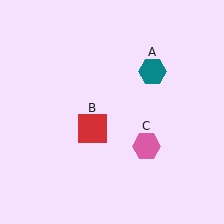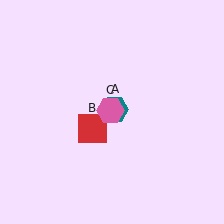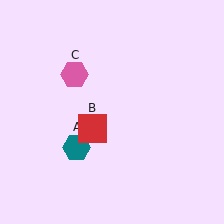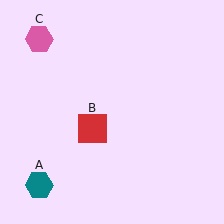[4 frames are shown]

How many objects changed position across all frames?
2 objects changed position: teal hexagon (object A), pink hexagon (object C).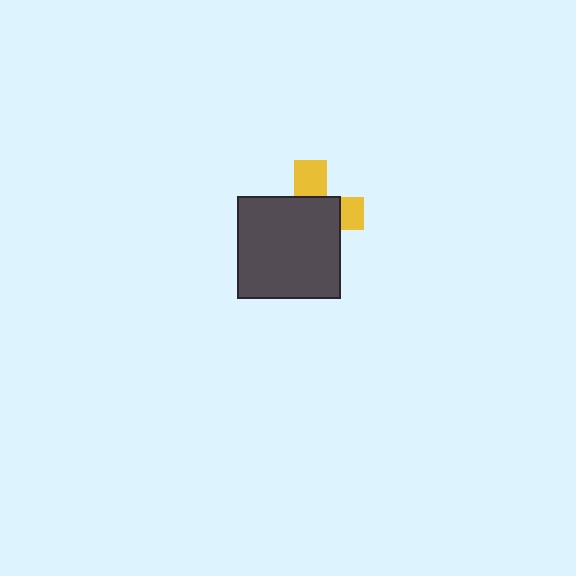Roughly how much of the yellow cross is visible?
A small part of it is visible (roughly 32%).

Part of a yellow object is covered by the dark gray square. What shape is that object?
It is a cross.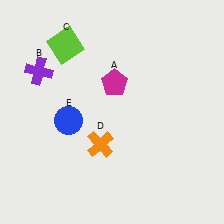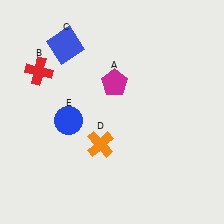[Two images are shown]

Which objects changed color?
B changed from purple to red. C changed from lime to blue.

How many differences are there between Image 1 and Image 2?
There are 2 differences between the two images.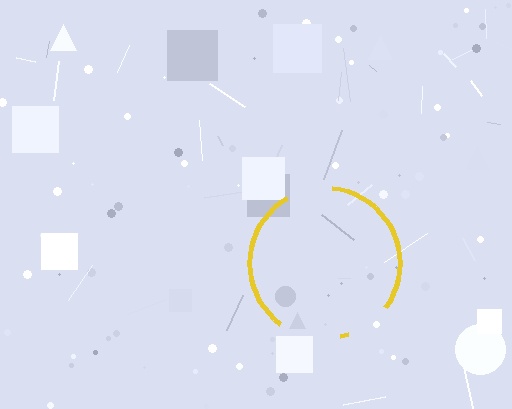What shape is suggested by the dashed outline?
The dashed outline suggests a circle.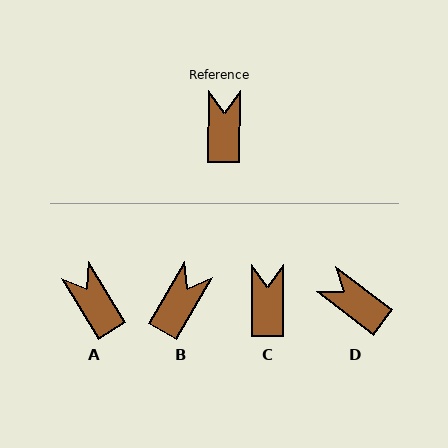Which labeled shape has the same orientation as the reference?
C.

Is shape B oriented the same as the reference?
No, it is off by about 29 degrees.